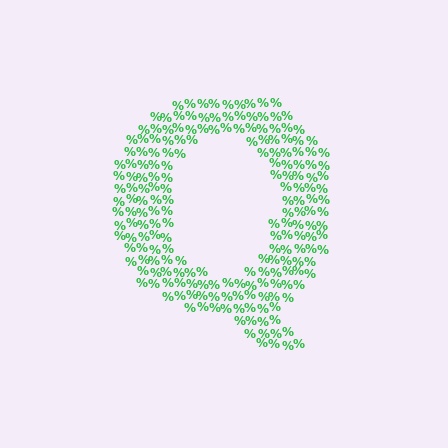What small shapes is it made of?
It is made of small percent signs.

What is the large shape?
The large shape is the letter Q.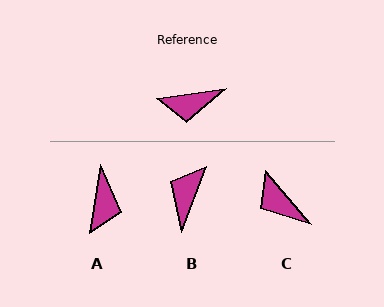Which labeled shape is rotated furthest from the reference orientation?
B, about 119 degrees away.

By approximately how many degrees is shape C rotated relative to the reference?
Approximately 58 degrees clockwise.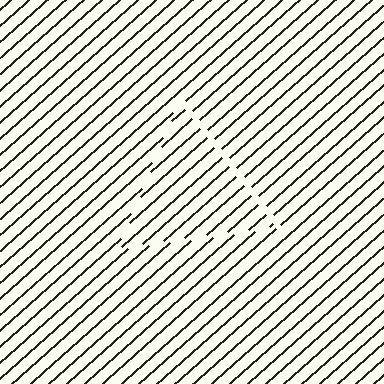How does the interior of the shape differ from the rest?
The interior of the shape contains the same grating, shifted by half a period — the contour is defined by the phase discontinuity where line-ends from the inner and outer gratings abut.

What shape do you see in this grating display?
An illusory triangle. The interior of the shape contains the same grating, shifted by half a period — the contour is defined by the phase discontinuity where line-ends from the inner and outer gratings abut.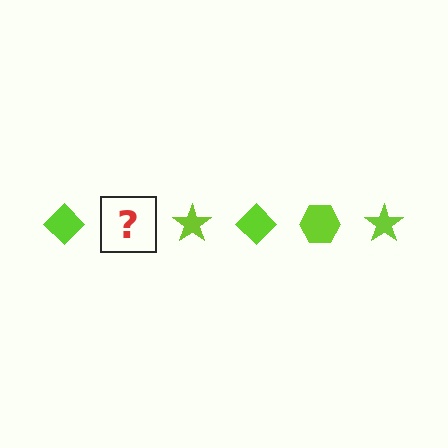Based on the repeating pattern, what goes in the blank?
The blank should be a lime hexagon.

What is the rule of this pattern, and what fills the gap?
The rule is that the pattern cycles through diamond, hexagon, star shapes in lime. The gap should be filled with a lime hexagon.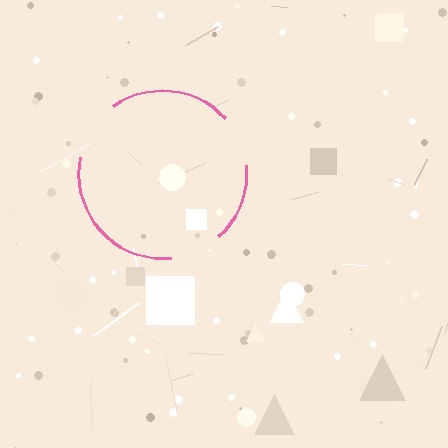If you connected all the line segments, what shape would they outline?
They would outline a circle.